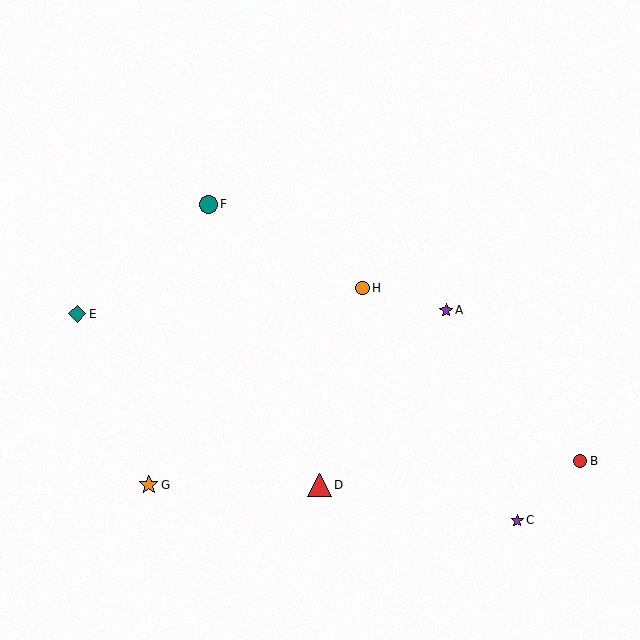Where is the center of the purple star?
The center of the purple star is at (517, 520).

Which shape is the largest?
The red triangle (labeled D) is the largest.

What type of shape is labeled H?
Shape H is an orange circle.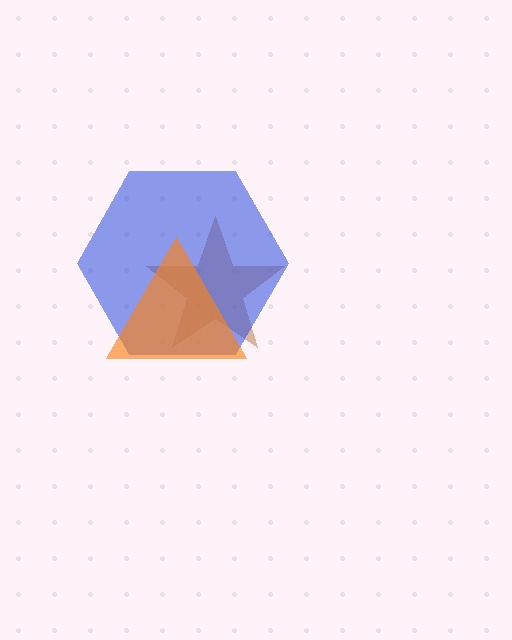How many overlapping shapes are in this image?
There are 3 overlapping shapes in the image.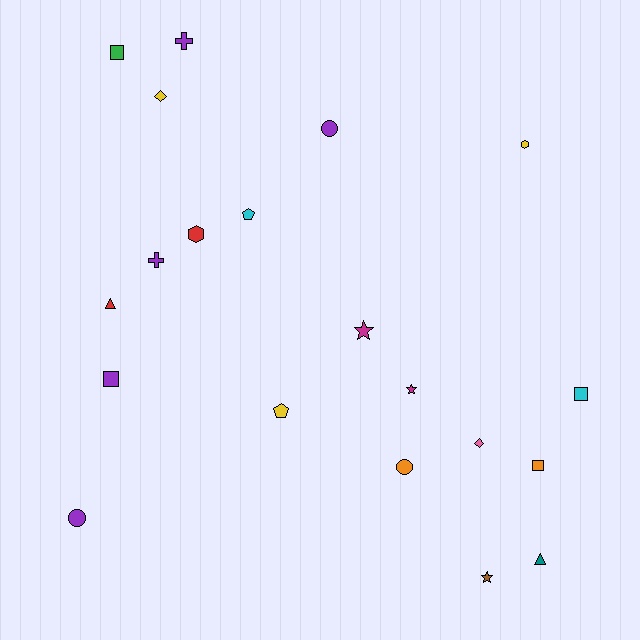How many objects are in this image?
There are 20 objects.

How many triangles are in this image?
There are 2 triangles.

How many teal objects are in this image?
There is 1 teal object.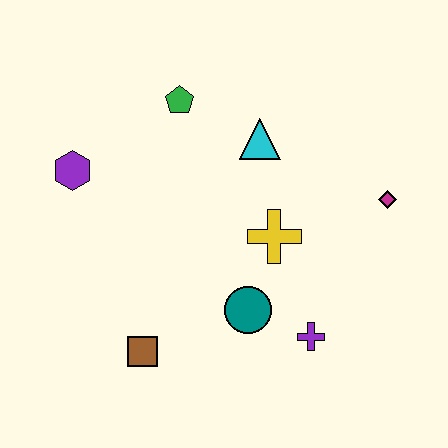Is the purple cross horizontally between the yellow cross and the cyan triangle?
No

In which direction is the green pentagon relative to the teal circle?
The green pentagon is above the teal circle.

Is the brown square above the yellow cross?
No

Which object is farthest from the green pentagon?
The purple cross is farthest from the green pentagon.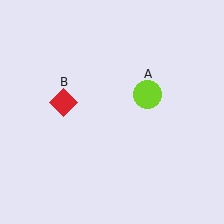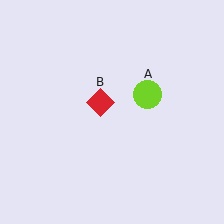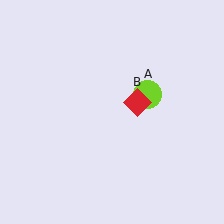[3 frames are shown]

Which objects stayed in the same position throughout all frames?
Lime circle (object A) remained stationary.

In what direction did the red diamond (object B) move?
The red diamond (object B) moved right.